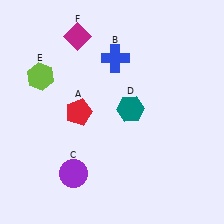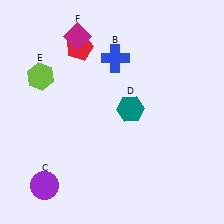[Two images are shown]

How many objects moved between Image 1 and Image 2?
2 objects moved between the two images.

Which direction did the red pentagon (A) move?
The red pentagon (A) moved up.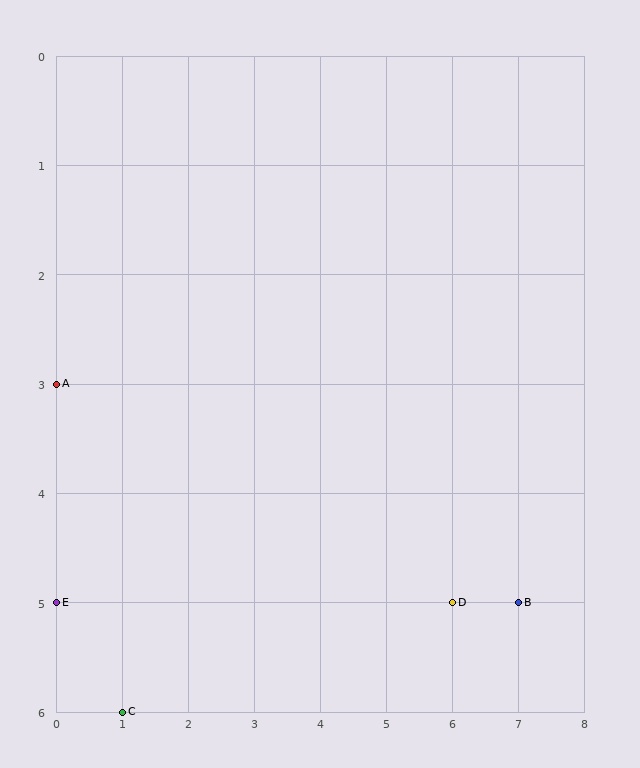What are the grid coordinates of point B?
Point B is at grid coordinates (7, 5).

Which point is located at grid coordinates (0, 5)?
Point E is at (0, 5).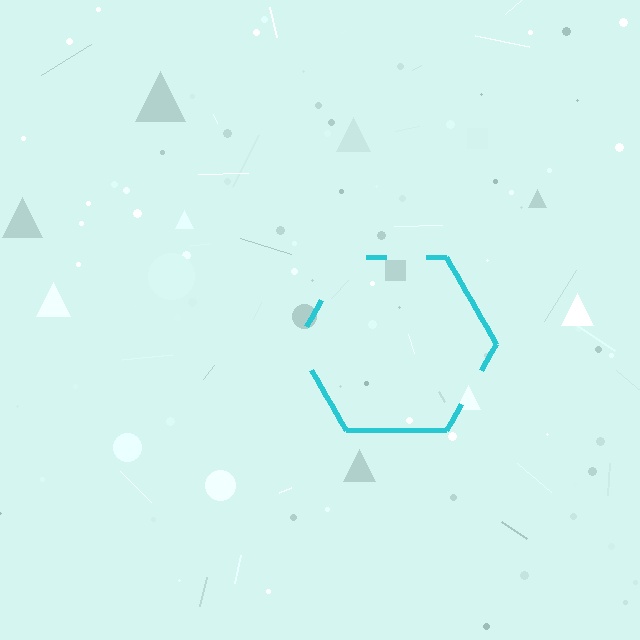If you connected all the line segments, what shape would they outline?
They would outline a hexagon.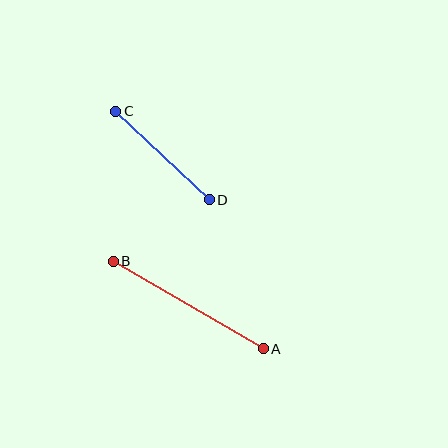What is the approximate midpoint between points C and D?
The midpoint is at approximately (162, 155) pixels.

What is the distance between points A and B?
The distance is approximately 174 pixels.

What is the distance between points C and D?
The distance is approximately 129 pixels.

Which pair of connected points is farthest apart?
Points A and B are farthest apart.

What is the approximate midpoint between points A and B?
The midpoint is at approximately (188, 305) pixels.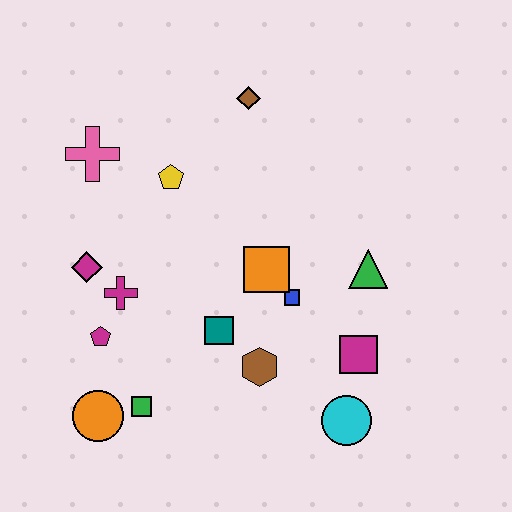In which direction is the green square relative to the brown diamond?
The green square is below the brown diamond.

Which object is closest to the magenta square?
The cyan circle is closest to the magenta square.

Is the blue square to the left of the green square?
No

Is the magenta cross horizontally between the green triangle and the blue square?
No